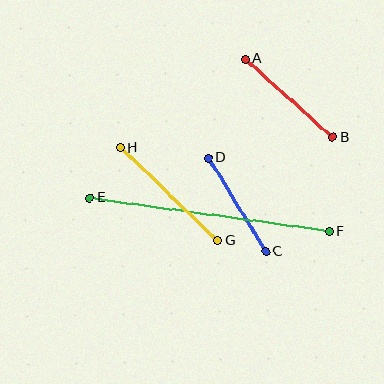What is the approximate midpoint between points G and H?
The midpoint is at approximately (169, 194) pixels.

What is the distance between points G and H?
The distance is approximately 135 pixels.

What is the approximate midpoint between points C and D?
The midpoint is at approximately (237, 205) pixels.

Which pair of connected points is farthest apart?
Points E and F are farthest apart.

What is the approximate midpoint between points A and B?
The midpoint is at approximately (289, 98) pixels.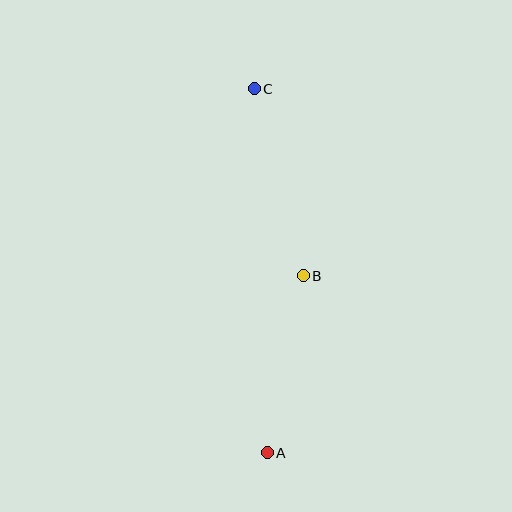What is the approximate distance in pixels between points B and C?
The distance between B and C is approximately 193 pixels.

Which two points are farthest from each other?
Points A and C are farthest from each other.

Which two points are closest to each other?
Points A and B are closest to each other.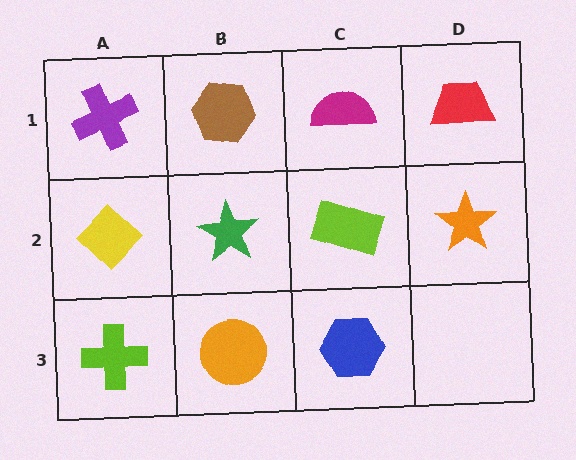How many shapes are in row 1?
4 shapes.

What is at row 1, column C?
A magenta semicircle.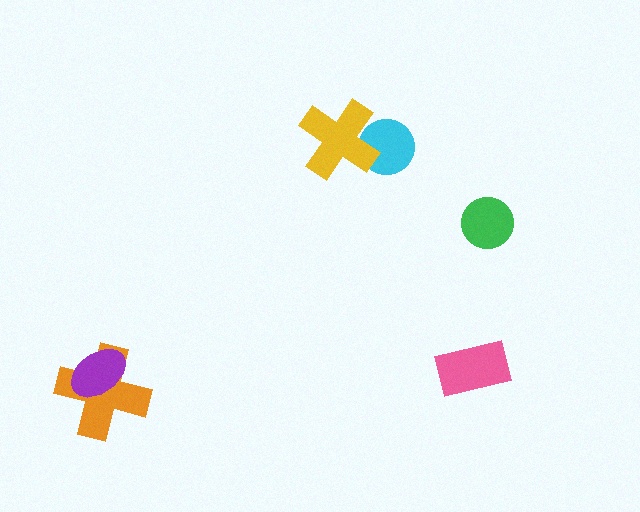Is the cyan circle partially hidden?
Yes, it is partially covered by another shape.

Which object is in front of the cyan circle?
The yellow cross is in front of the cyan circle.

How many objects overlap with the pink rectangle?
0 objects overlap with the pink rectangle.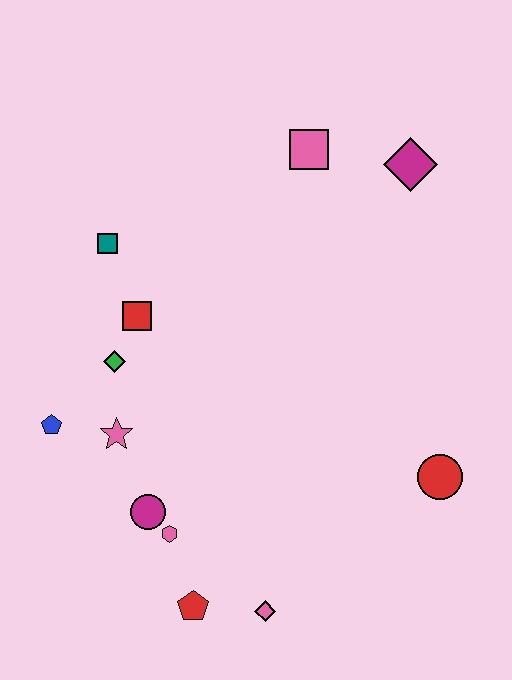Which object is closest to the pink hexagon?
The magenta circle is closest to the pink hexagon.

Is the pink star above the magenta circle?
Yes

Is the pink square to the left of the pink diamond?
No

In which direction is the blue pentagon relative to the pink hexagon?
The blue pentagon is to the left of the pink hexagon.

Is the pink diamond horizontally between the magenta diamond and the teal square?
Yes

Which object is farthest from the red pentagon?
The magenta diamond is farthest from the red pentagon.